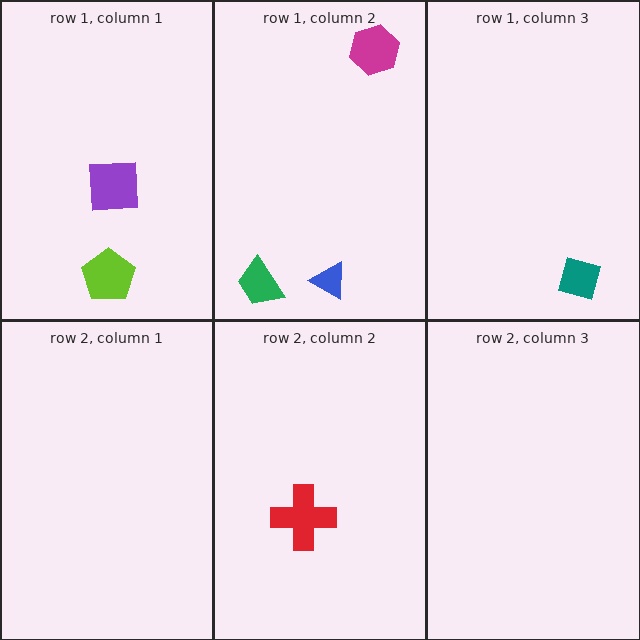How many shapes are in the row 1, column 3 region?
1.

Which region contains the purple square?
The row 1, column 1 region.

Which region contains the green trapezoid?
The row 1, column 2 region.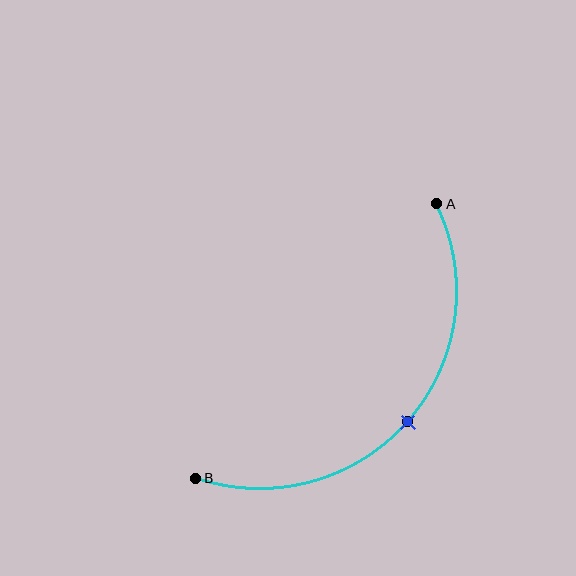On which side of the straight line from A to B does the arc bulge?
The arc bulges below and to the right of the straight line connecting A and B.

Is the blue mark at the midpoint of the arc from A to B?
Yes. The blue mark lies on the arc at equal arc-length from both A and B — it is the arc midpoint.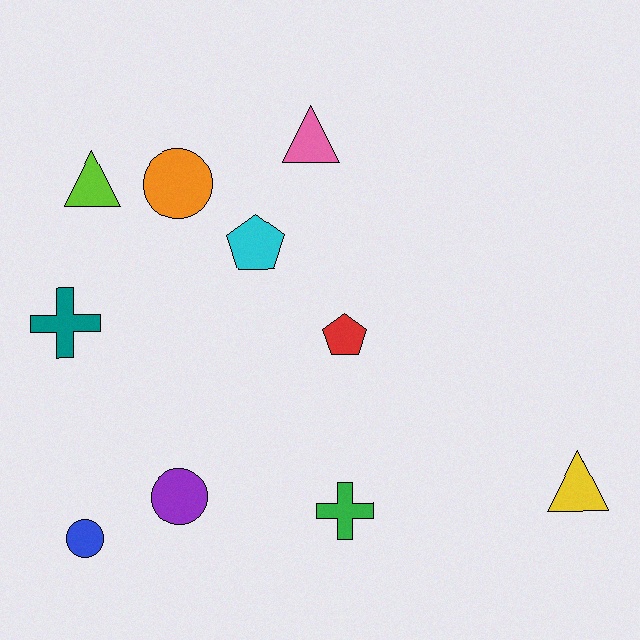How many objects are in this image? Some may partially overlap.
There are 10 objects.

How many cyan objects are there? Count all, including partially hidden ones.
There is 1 cyan object.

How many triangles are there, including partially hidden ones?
There are 3 triangles.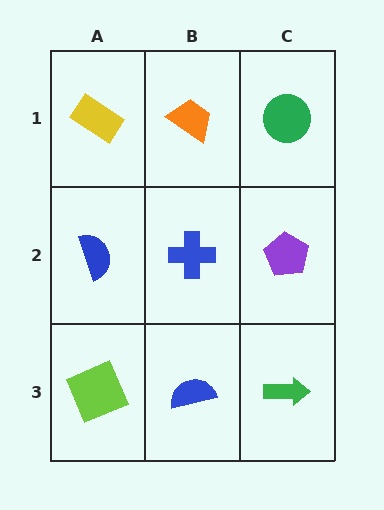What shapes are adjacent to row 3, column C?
A purple pentagon (row 2, column C), a blue semicircle (row 3, column B).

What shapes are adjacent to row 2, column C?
A green circle (row 1, column C), a green arrow (row 3, column C), a blue cross (row 2, column B).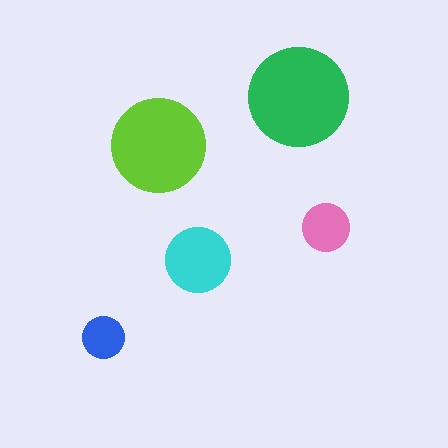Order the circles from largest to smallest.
the green one, the lime one, the cyan one, the pink one, the blue one.